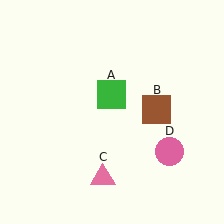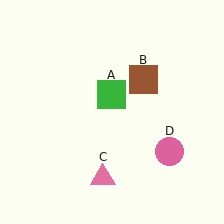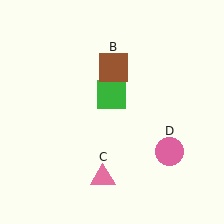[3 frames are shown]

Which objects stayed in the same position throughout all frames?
Green square (object A) and pink triangle (object C) and pink circle (object D) remained stationary.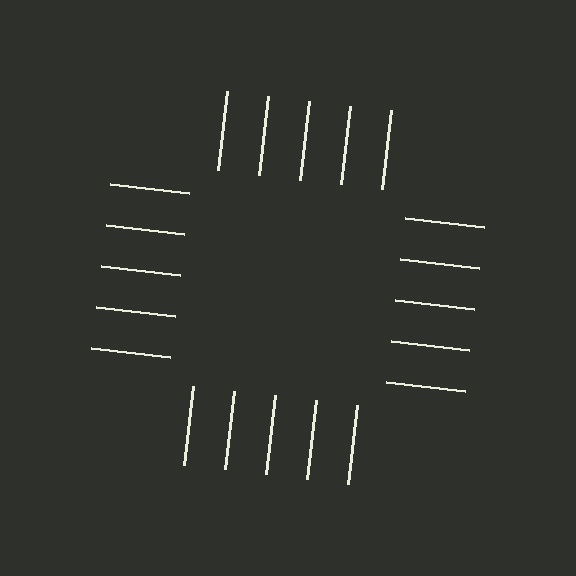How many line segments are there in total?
20 — 5 along each of the 4 edges.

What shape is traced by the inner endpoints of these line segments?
An illusory square — the line segments terminate on its edges but no continuous stroke is drawn.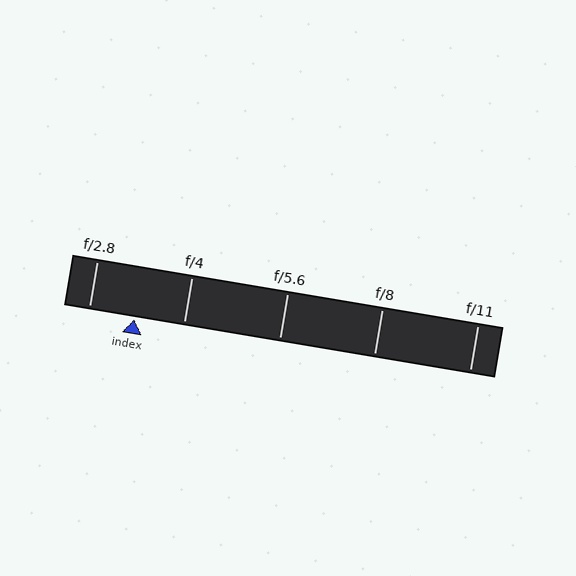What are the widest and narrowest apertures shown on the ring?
The widest aperture shown is f/2.8 and the narrowest is f/11.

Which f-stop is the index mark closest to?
The index mark is closest to f/2.8.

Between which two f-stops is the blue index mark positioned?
The index mark is between f/2.8 and f/4.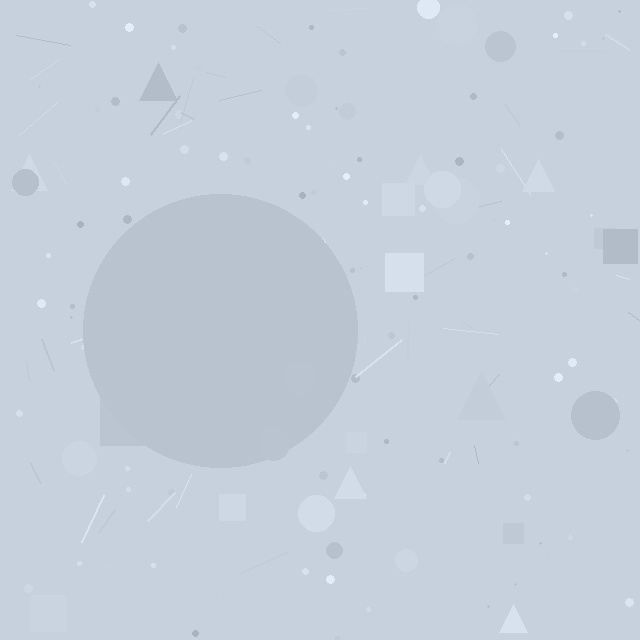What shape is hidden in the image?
A circle is hidden in the image.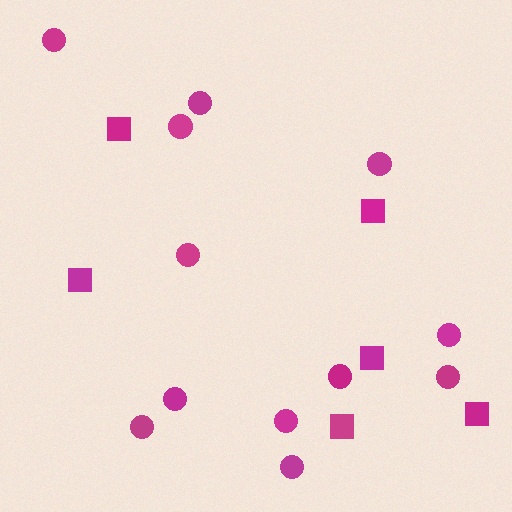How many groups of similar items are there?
There are 2 groups: one group of circles (12) and one group of squares (6).